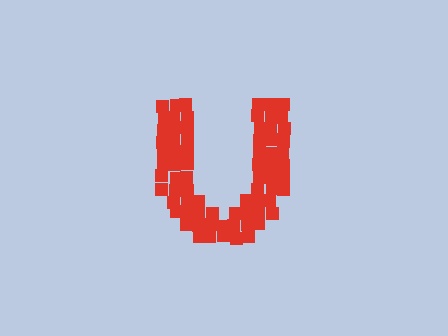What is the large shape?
The large shape is the letter U.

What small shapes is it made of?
It is made of small squares.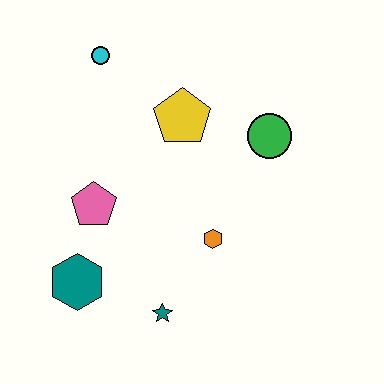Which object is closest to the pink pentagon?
The teal hexagon is closest to the pink pentagon.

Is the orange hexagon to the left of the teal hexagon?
No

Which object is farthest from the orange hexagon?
The cyan circle is farthest from the orange hexagon.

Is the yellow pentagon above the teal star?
Yes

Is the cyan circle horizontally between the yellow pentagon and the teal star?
No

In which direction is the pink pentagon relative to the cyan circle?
The pink pentagon is below the cyan circle.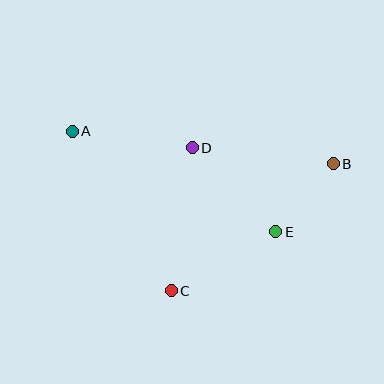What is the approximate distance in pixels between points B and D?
The distance between B and D is approximately 142 pixels.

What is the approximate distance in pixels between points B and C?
The distance between B and C is approximately 206 pixels.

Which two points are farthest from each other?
Points A and B are farthest from each other.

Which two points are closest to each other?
Points B and E are closest to each other.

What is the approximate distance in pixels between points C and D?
The distance between C and D is approximately 144 pixels.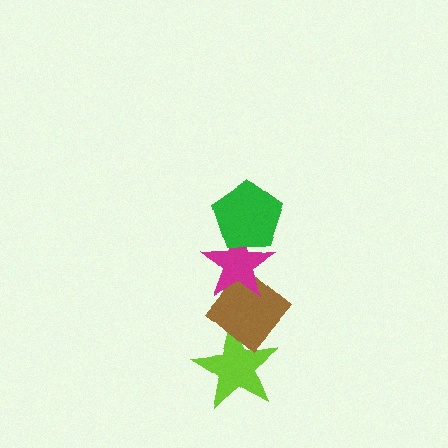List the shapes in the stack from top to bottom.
From top to bottom: the green pentagon, the magenta star, the brown diamond, the lime star.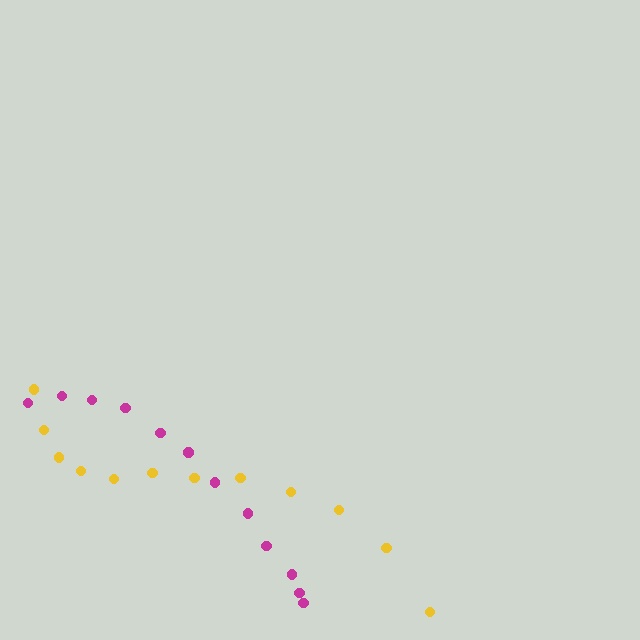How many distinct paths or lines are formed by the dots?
There are 2 distinct paths.